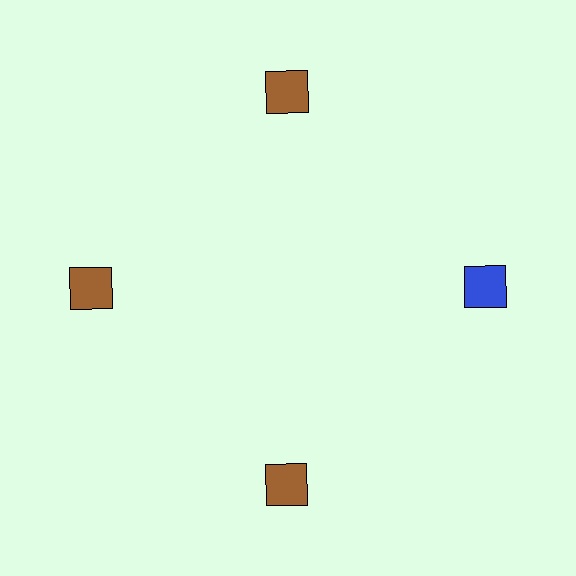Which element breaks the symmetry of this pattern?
The blue square at roughly the 3 o'clock position breaks the symmetry. All other shapes are brown squares.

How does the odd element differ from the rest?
It has a different color: blue instead of brown.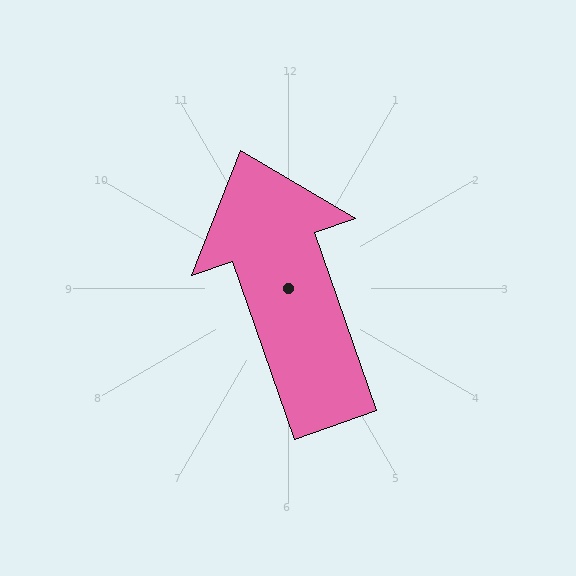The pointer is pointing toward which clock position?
Roughly 11 o'clock.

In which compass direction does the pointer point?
North.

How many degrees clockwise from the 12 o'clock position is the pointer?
Approximately 341 degrees.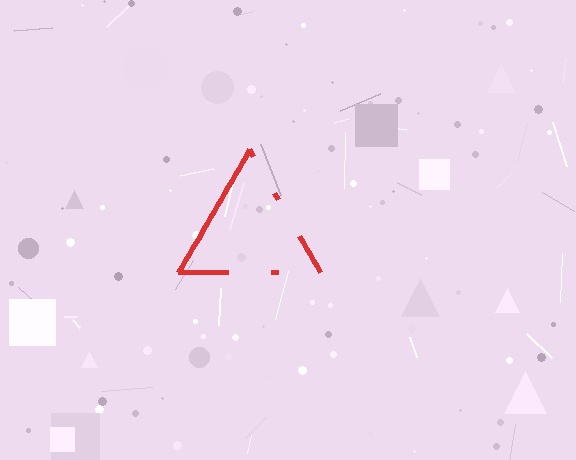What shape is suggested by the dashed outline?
The dashed outline suggests a triangle.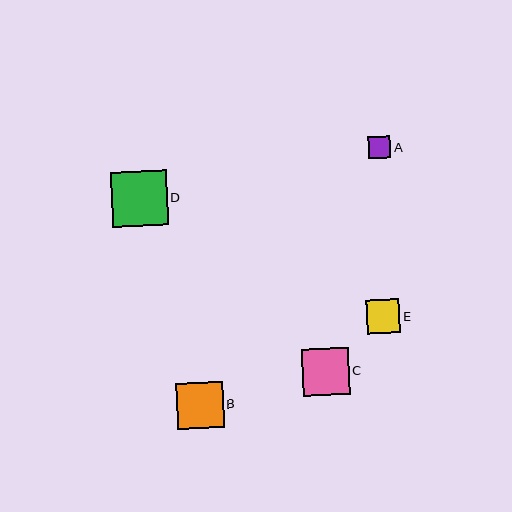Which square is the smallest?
Square A is the smallest with a size of approximately 22 pixels.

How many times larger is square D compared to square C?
Square D is approximately 1.2 times the size of square C.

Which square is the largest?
Square D is the largest with a size of approximately 56 pixels.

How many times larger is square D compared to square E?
Square D is approximately 1.7 times the size of square E.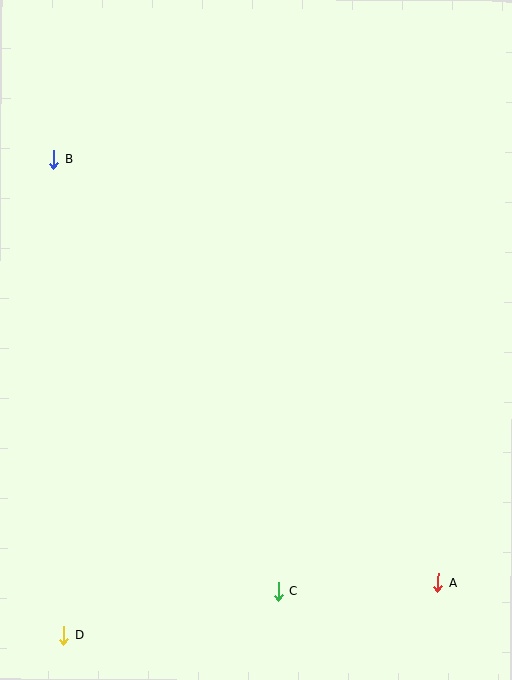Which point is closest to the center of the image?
Point C at (279, 592) is closest to the center.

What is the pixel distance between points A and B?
The distance between A and B is 572 pixels.